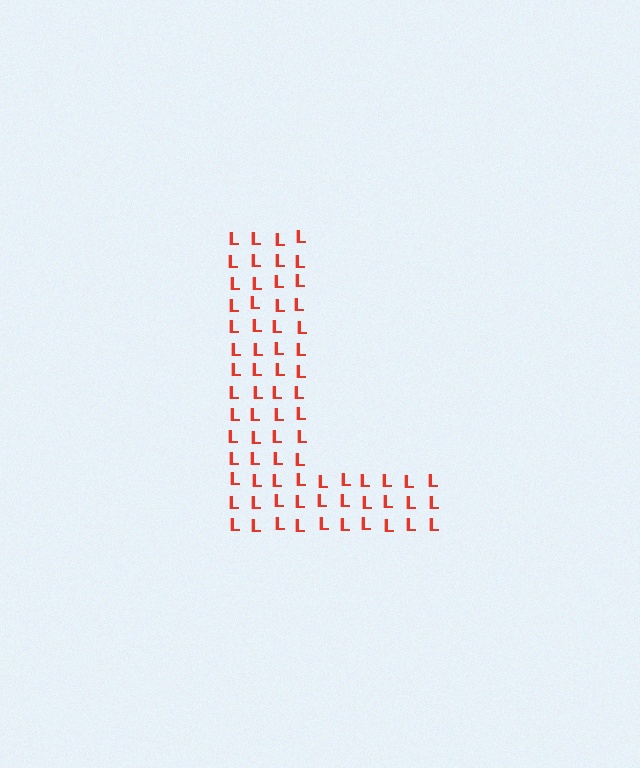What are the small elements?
The small elements are letter L's.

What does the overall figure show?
The overall figure shows the letter L.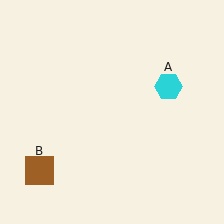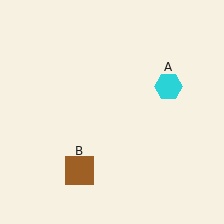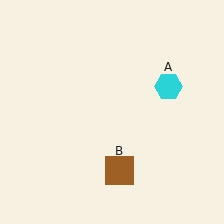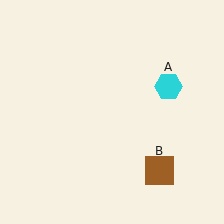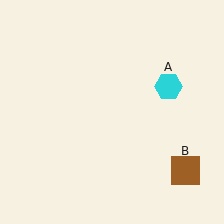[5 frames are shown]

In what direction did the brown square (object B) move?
The brown square (object B) moved right.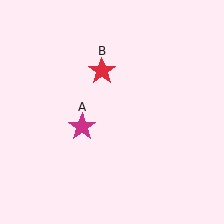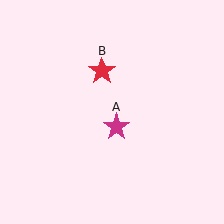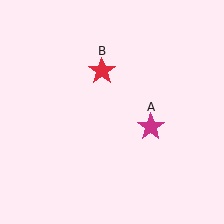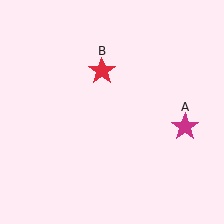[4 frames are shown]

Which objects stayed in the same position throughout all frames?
Red star (object B) remained stationary.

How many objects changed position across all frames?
1 object changed position: magenta star (object A).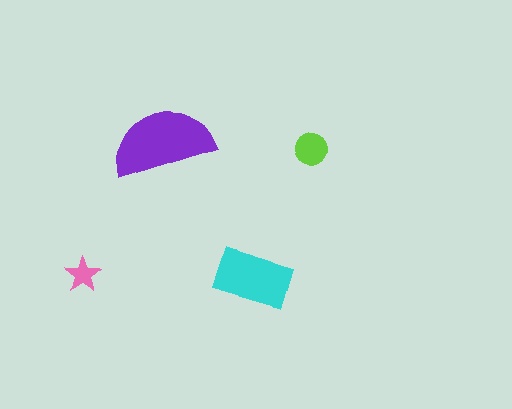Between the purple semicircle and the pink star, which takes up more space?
The purple semicircle.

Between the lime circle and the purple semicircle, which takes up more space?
The purple semicircle.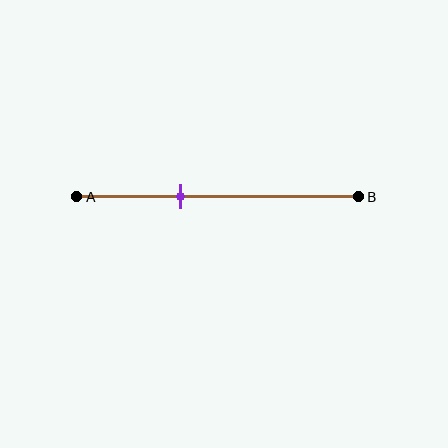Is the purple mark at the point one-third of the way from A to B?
No, the mark is at about 35% from A, not at the 33% one-third point.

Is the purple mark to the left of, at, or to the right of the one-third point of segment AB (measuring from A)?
The purple mark is to the right of the one-third point of segment AB.